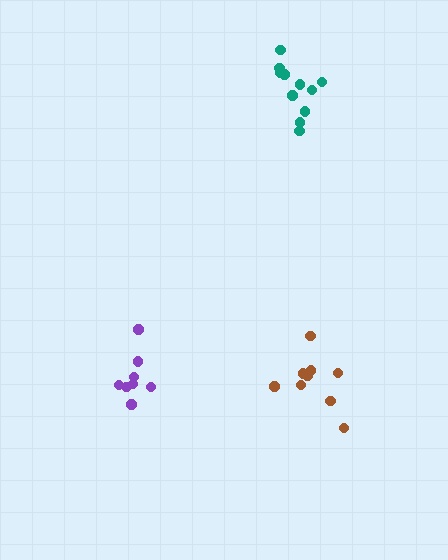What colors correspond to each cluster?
The clusters are colored: brown, teal, purple.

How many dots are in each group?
Group 1: 9 dots, Group 2: 11 dots, Group 3: 8 dots (28 total).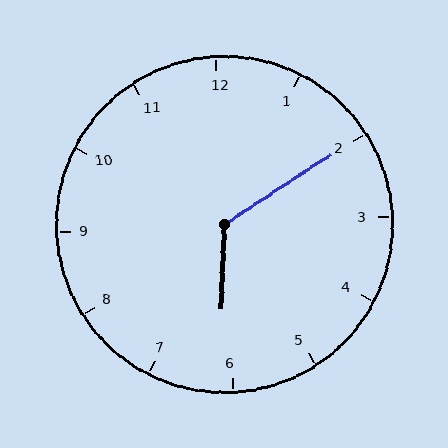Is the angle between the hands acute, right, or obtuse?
It is obtuse.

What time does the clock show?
6:10.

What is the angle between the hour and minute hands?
Approximately 125 degrees.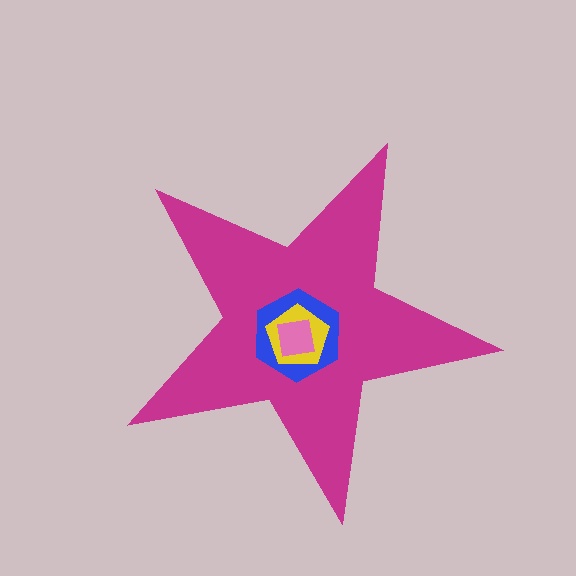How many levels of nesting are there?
4.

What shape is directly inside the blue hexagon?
The yellow pentagon.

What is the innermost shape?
The pink square.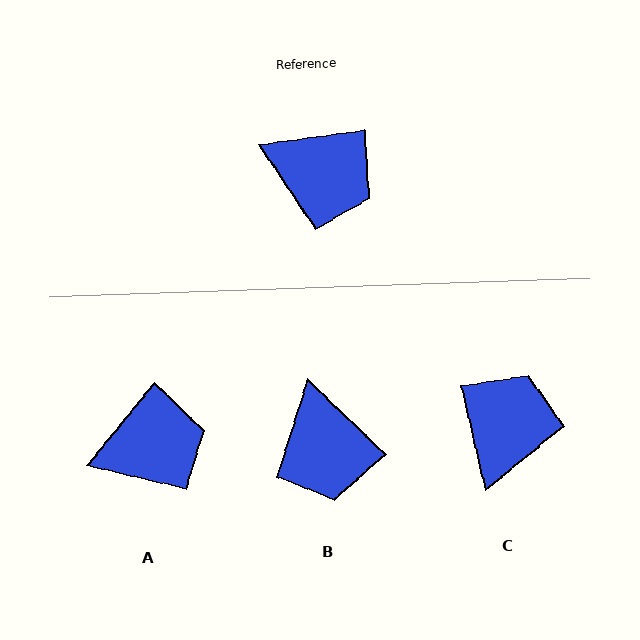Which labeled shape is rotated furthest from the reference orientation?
C, about 95 degrees away.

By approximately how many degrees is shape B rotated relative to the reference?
Approximately 52 degrees clockwise.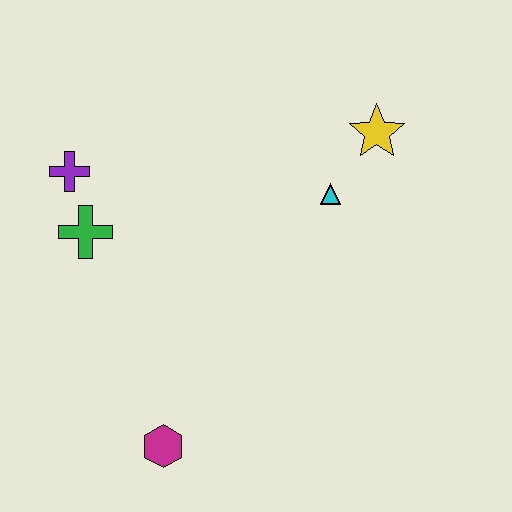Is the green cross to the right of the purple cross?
Yes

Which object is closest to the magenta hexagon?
The green cross is closest to the magenta hexagon.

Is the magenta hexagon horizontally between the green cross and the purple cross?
No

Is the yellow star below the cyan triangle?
No